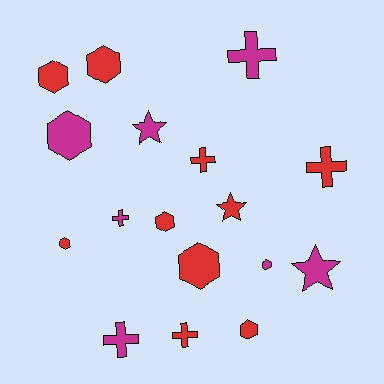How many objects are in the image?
There are 17 objects.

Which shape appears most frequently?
Hexagon, with 8 objects.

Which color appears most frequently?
Red, with 10 objects.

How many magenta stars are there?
There are 2 magenta stars.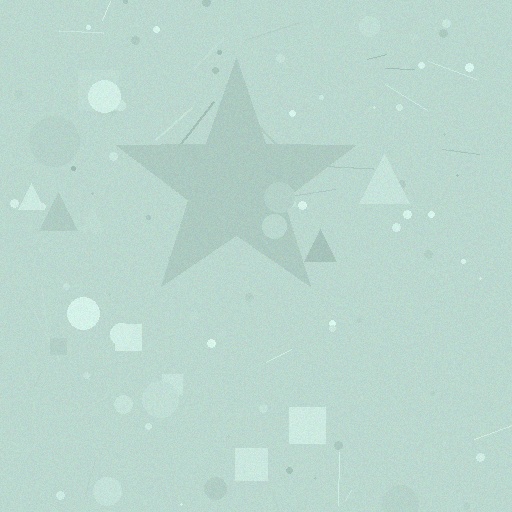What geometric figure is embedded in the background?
A star is embedded in the background.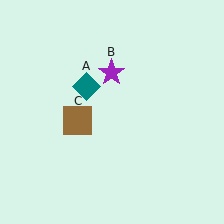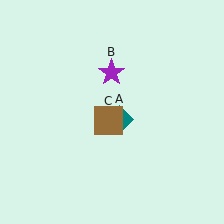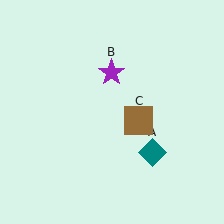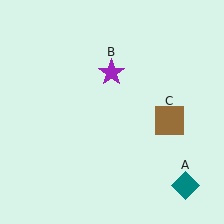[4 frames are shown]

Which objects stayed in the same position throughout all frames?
Purple star (object B) remained stationary.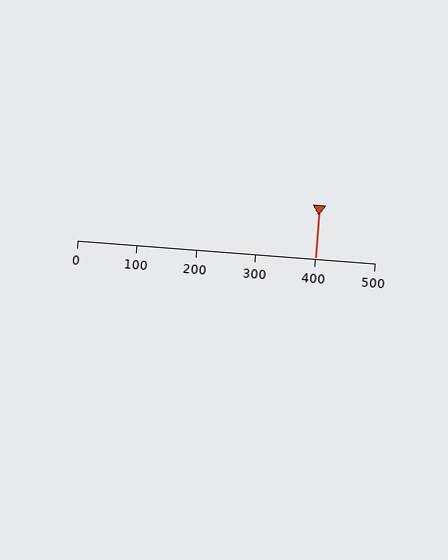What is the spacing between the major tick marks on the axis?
The major ticks are spaced 100 apart.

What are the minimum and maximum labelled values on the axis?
The axis runs from 0 to 500.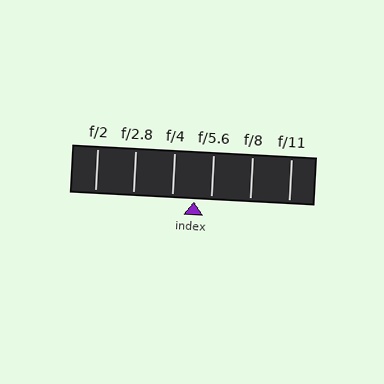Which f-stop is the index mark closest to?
The index mark is closest to f/5.6.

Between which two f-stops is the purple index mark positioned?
The index mark is between f/4 and f/5.6.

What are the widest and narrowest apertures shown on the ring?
The widest aperture shown is f/2 and the narrowest is f/11.